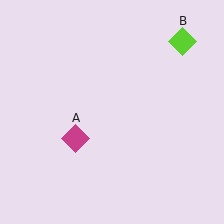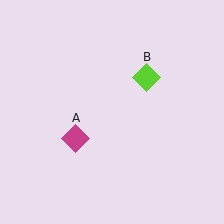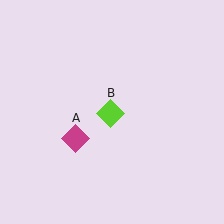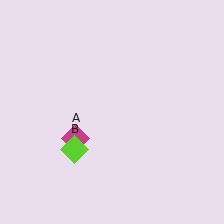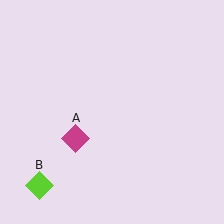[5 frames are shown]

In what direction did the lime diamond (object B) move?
The lime diamond (object B) moved down and to the left.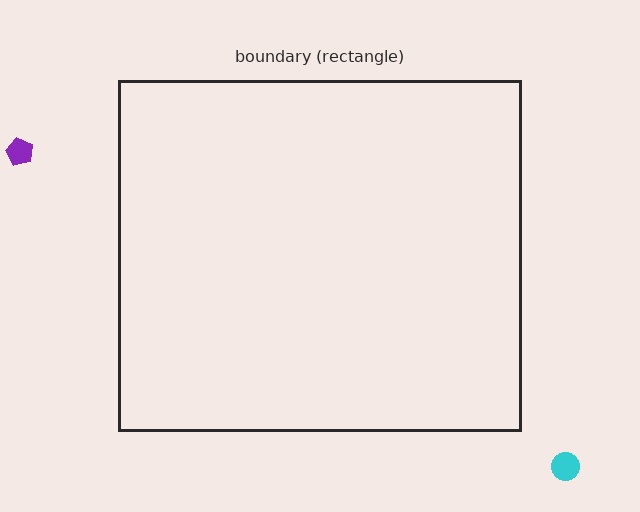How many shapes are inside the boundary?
0 inside, 2 outside.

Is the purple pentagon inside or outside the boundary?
Outside.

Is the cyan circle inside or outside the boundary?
Outside.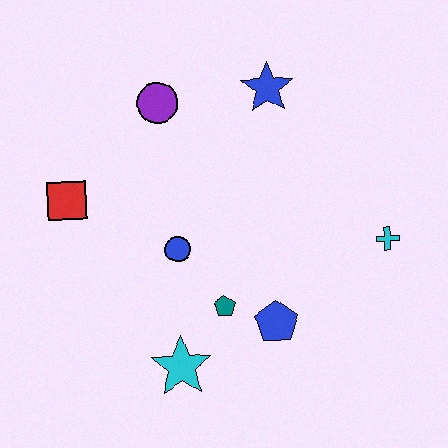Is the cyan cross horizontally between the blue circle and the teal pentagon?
No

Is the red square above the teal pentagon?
Yes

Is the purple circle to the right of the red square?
Yes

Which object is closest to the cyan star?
The teal pentagon is closest to the cyan star.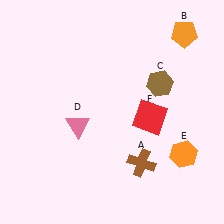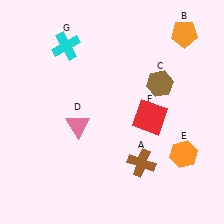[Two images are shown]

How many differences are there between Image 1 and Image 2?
There is 1 difference between the two images.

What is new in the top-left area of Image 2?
A cyan cross (G) was added in the top-left area of Image 2.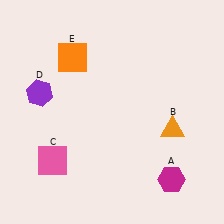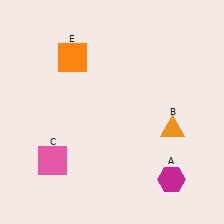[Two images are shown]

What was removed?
The purple hexagon (D) was removed in Image 2.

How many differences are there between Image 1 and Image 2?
There is 1 difference between the two images.